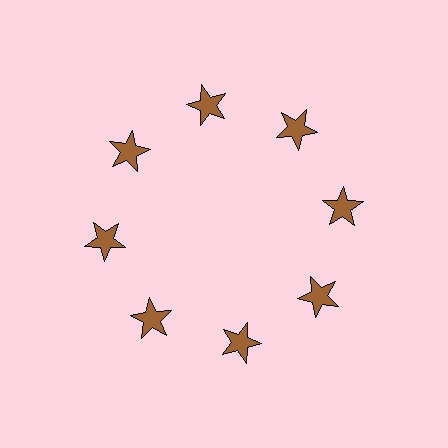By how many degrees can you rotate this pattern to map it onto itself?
The pattern maps onto itself every 45 degrees of rotation.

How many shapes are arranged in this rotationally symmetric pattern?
There are 8 shapes, arranged in 8 groups of 1.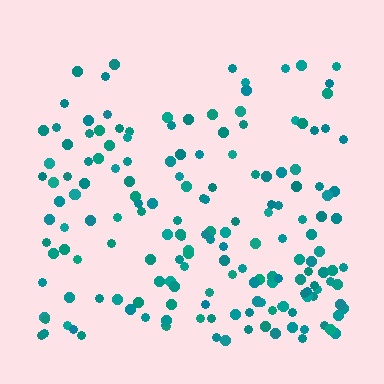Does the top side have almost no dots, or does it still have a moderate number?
Still a moderate number, just noticeably fewer than the bottom.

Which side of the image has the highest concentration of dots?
The bottom.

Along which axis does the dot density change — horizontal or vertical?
Vertical.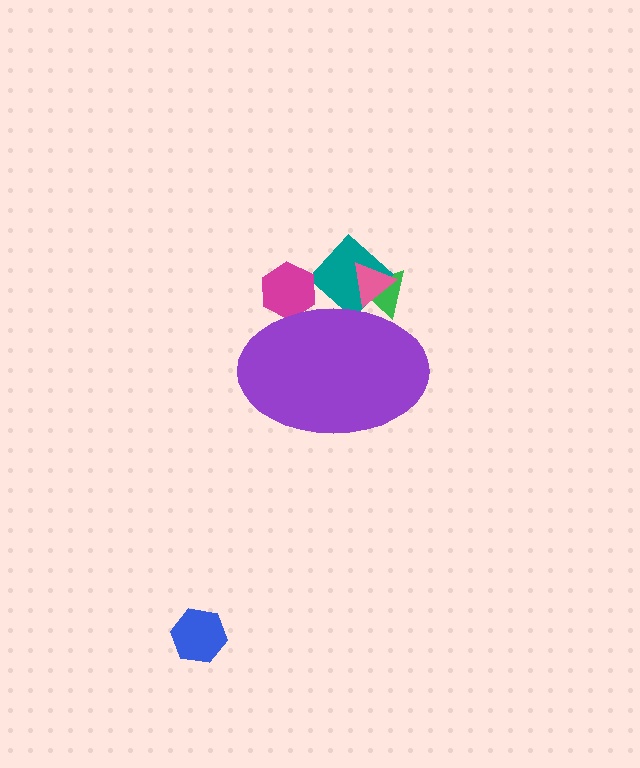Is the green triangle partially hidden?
Yes, the green triangle is partially hidden behind the purple ellipse.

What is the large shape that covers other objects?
A purple ellipse.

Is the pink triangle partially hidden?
Yes, the pink triangle is partially hidden behind the purple ellipse.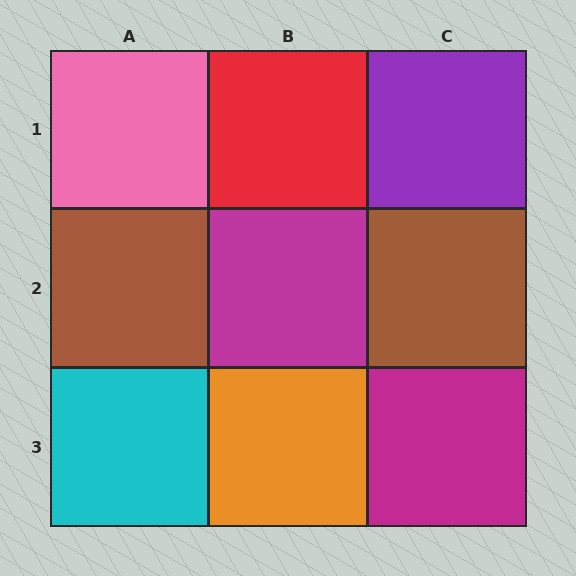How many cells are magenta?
2 cells are magenta.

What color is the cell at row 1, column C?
Purple.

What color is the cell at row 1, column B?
Red.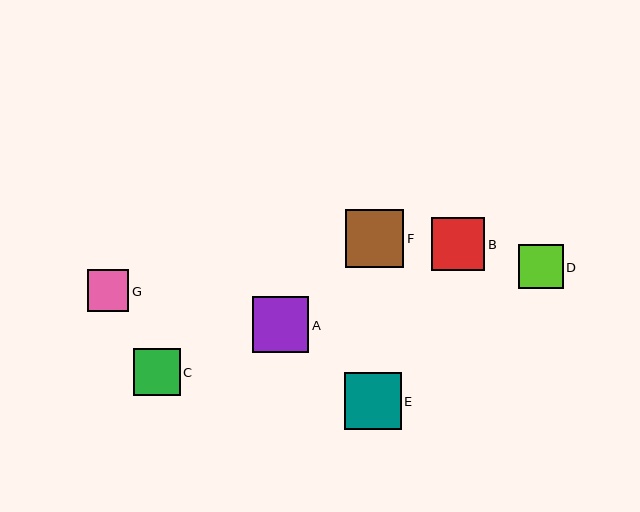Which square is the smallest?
Square G is the smallest with a size of approximately 42 pixels.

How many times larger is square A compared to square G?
Square A is approximately 1.4 times the size of square G.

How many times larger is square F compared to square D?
Square F is approximately 1.3 times the size of square D.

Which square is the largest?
Square F is the largest with a size of approximately 59 pixels.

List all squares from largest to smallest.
From largest to smallest: F, A, E, B, C, D, G.